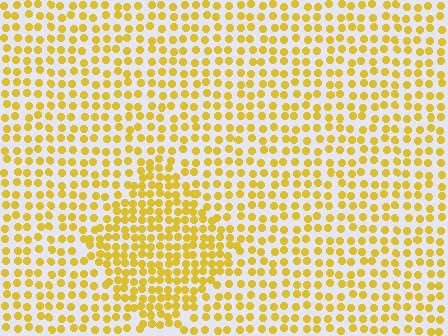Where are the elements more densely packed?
The elements are more densely packed inside the diamond boundary.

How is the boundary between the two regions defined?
The boundary is defined by a change in element density (approximately 1.7x ratio). All elements are the same color, size, and shape.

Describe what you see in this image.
The image contains small yellow elements arranged at two different densities. A diamond-shaped region is visible where the elements are more densely packed than the surrounding area.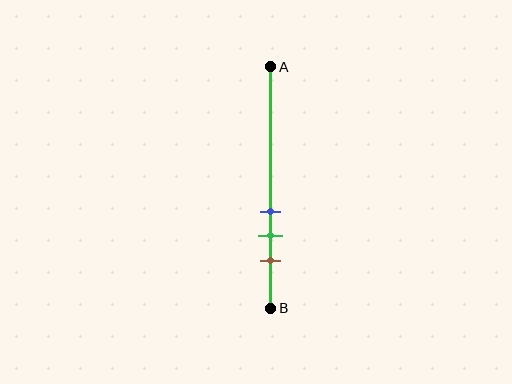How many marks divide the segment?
There are 3 marks dividing the segment.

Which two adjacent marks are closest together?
The blue and green marks are the closest adjacent pair.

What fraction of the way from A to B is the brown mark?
The brown mark is approximately 80% (0.8) of the way from A to B.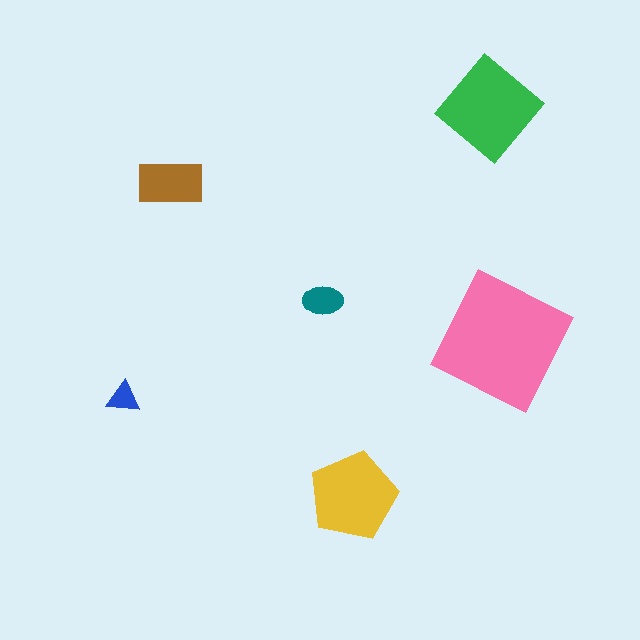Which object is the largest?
The pink square.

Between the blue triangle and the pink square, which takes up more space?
The pink square.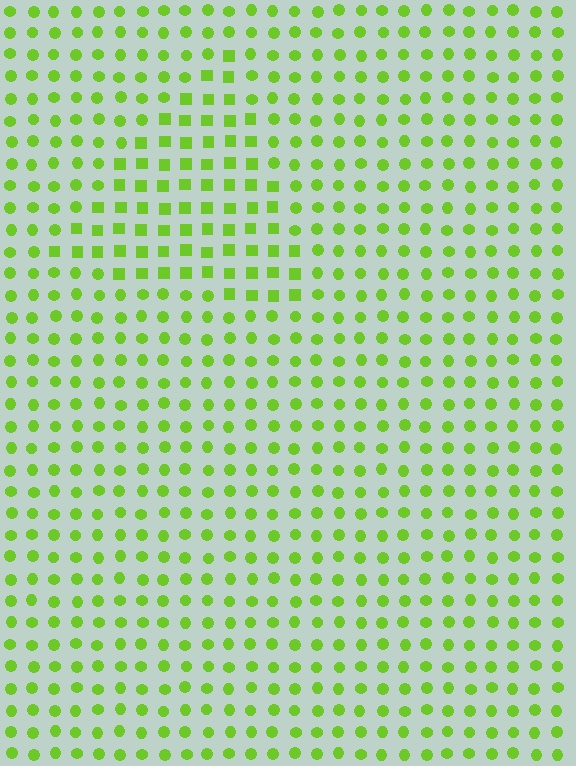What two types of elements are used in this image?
The image uses squares inside the triangle region and circles outside it.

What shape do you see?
I see a triangle.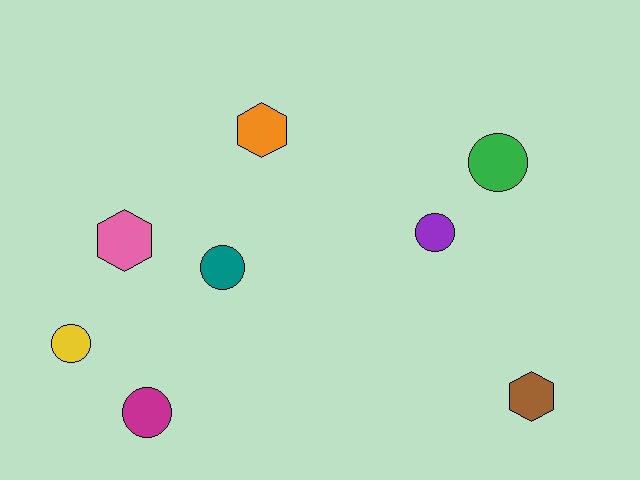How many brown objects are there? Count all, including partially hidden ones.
There is 1 brown object.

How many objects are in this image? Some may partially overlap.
There are 8 objects.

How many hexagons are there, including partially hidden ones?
There are 3 hexagons.